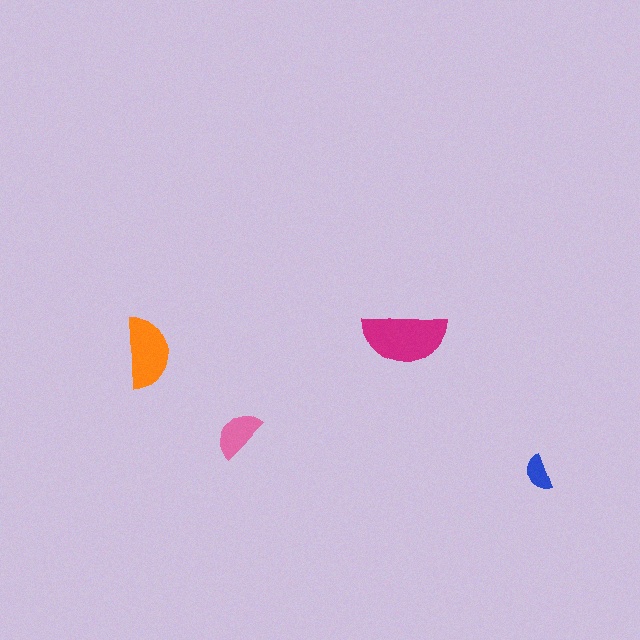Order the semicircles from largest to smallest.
the magenta one, the orange one, the pink one, the blue one.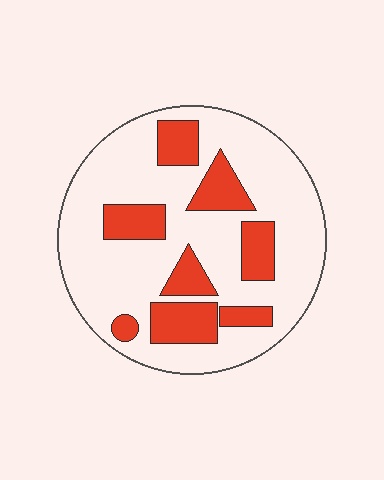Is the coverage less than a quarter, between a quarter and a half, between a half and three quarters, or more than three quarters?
Between a quarter and a half.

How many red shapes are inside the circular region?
8.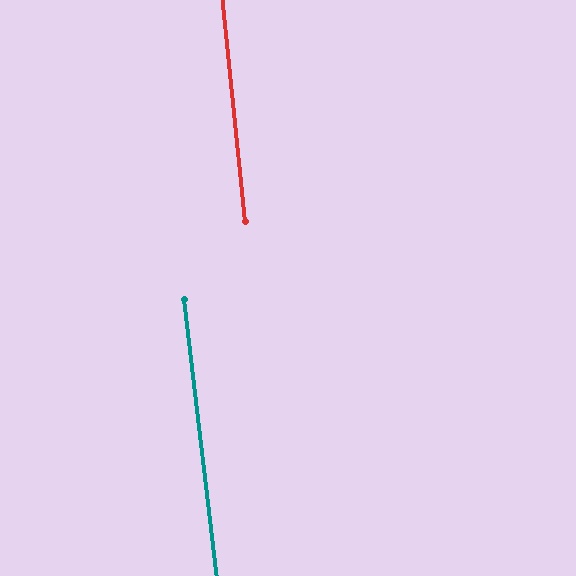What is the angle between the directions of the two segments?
Approximately 1 degree.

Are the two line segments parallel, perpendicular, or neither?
Parallel — their directions differ by only 1.0°.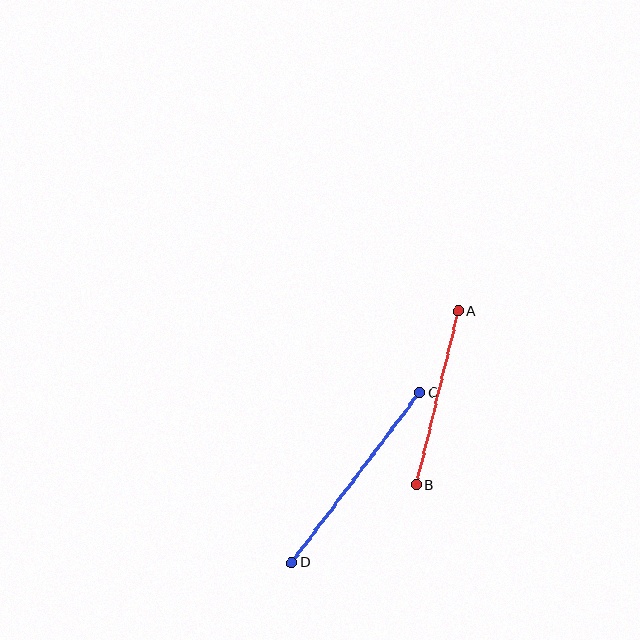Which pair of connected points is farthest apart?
Points C and D are farthest apart.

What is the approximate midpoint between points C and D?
The midpoint is at approximately (356, 478) pixels.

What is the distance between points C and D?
The distance is approximately 213 pixels.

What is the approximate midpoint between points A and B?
The midpoint is at approximately (437, 398) pixels.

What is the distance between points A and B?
The distance is approximately 179 pixels.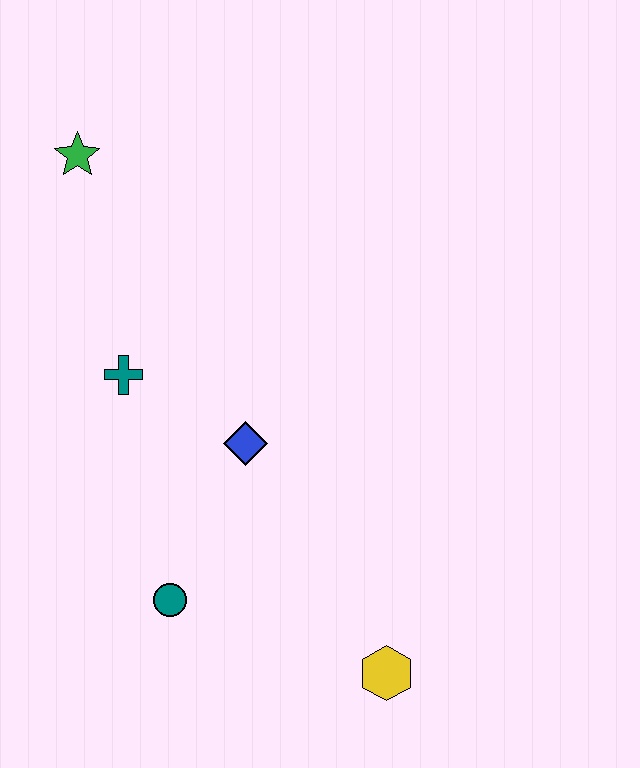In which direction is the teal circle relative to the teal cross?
The teal circle is below the teal cross.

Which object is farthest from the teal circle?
The green star is farthest from the teal circle.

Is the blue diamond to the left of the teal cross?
No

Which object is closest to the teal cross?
The blue diamond is closest to the teal cross.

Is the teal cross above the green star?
No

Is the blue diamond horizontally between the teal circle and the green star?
No